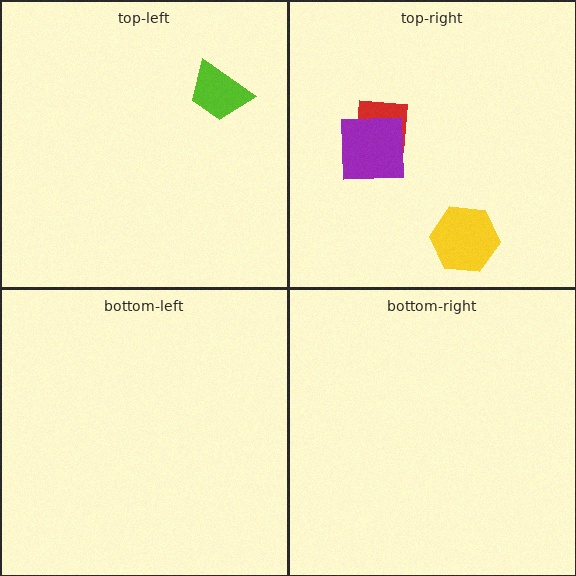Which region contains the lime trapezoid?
The top-left region.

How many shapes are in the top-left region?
1.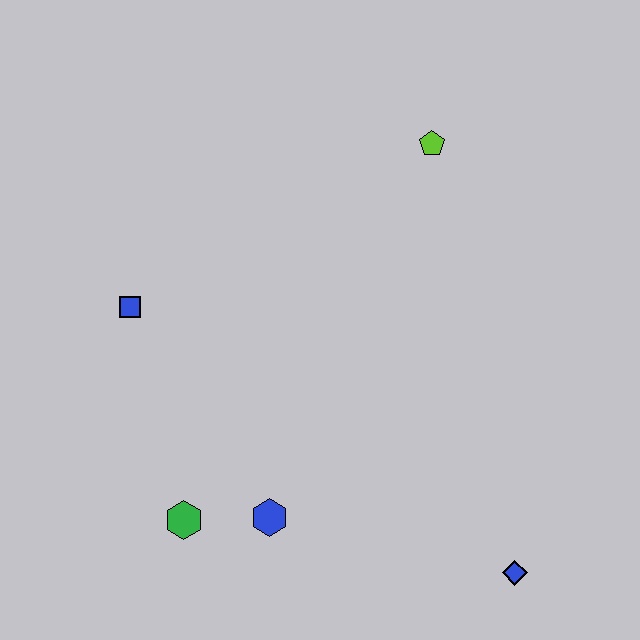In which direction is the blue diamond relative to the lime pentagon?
The blue diamond is below the lime pentagon.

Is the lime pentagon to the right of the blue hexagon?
Yes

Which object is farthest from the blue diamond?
The blue square is farthest from the blue diamond.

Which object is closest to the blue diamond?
The blue hexagon is closest to the blue diamond.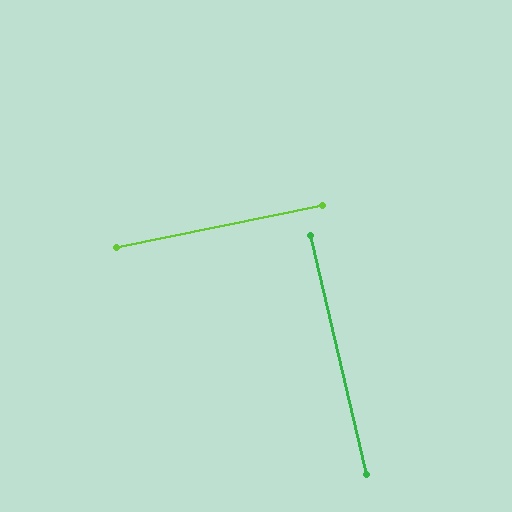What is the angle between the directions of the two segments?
Approximately 88 degrees.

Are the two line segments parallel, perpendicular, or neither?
Perpendicular — they meet at approximately 88°.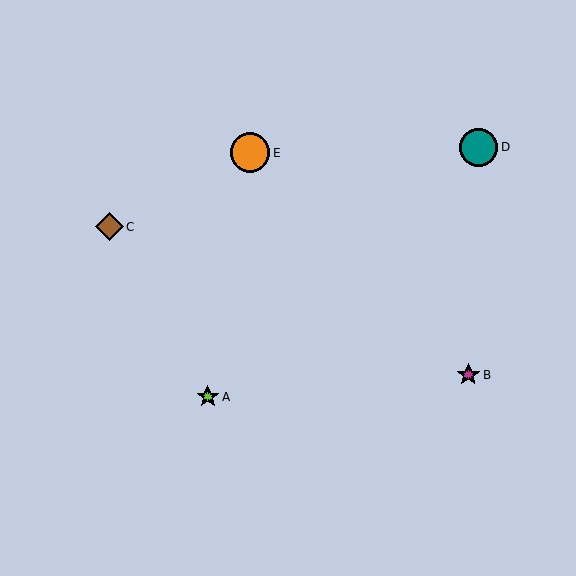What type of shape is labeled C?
Shape C is a brown diamond.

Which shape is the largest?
The orange circle (labeled E) is the largest.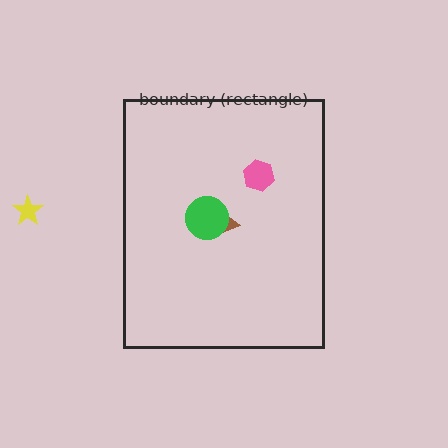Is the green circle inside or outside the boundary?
Inside.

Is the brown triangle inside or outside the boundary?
Inside.